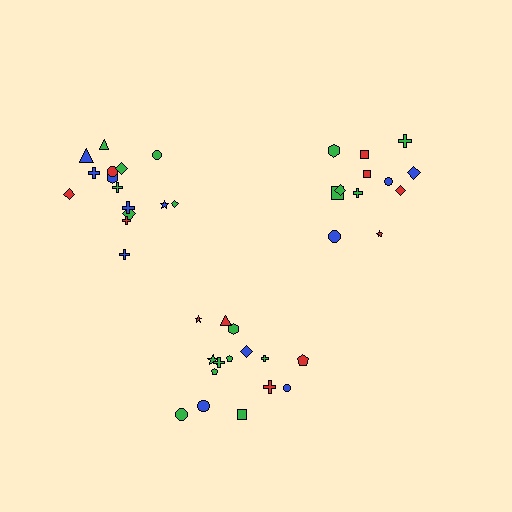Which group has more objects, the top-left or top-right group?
The top-left group.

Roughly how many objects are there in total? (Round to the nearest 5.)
Roughly 40 objects in total.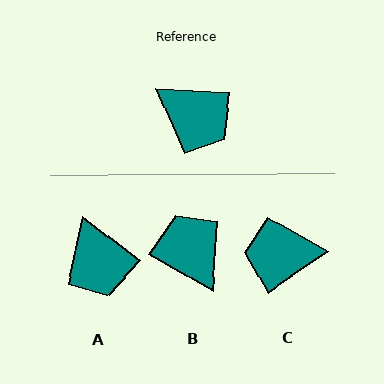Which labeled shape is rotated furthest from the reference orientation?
B, about 153 degrees away.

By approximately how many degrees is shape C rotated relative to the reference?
Approximately 143 degrees clockwise.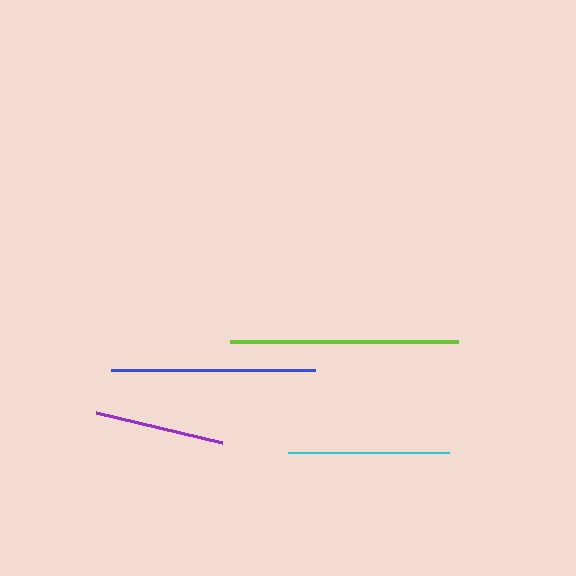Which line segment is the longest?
The lime line is the longest at approximately 228 pixels.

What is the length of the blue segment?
The blue segment is approximately 203 pixels long.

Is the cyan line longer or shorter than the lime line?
The lime line is longer than the cyan line.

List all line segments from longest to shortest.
From longest to shortest: lime, blue, cyan, purple.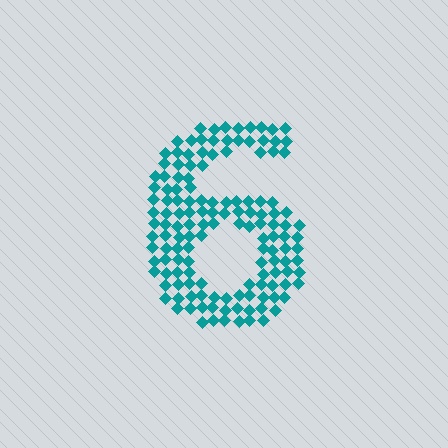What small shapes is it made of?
It is made of small diamonds.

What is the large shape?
The large shape is the digit 6.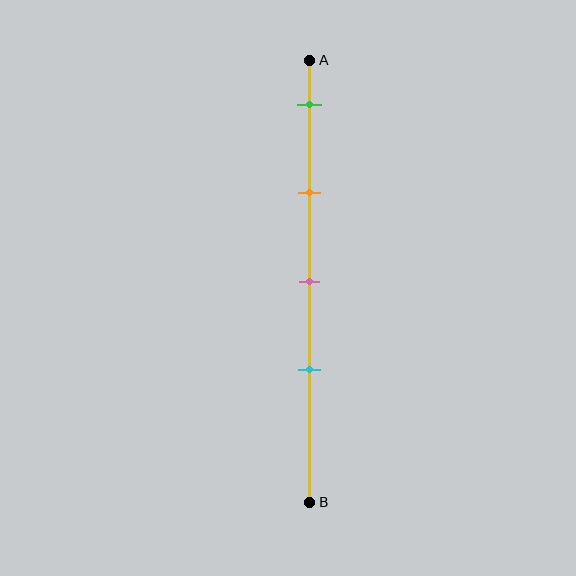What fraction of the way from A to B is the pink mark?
The pink mark is approximately 50% (0.5) of the way from A to B.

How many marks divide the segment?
There are 4 marks dividing the segment.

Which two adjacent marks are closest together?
The pink and cyan marks are the closest adjacent pair.